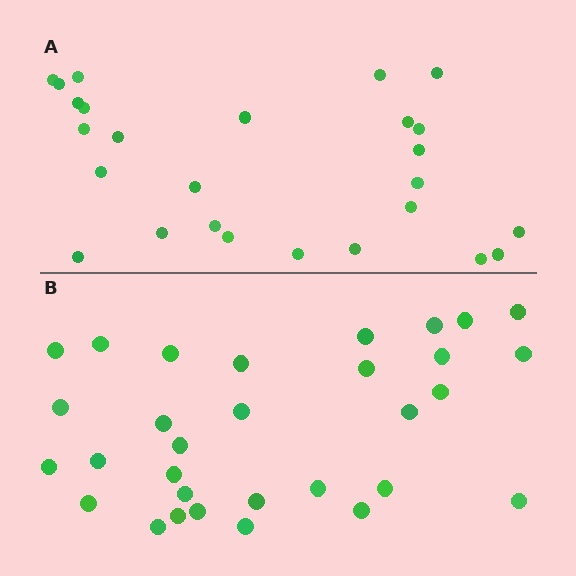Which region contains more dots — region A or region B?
Region B (the bottom region) has more dots.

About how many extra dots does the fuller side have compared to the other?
Region B has about 5 more dots than region A.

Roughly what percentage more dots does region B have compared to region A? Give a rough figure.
About 20% more.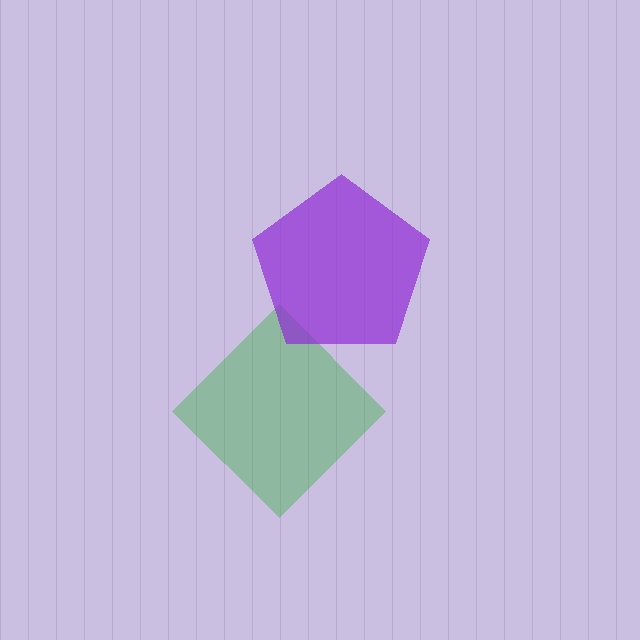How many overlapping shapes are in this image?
There are 2 overlapping shapes in the image.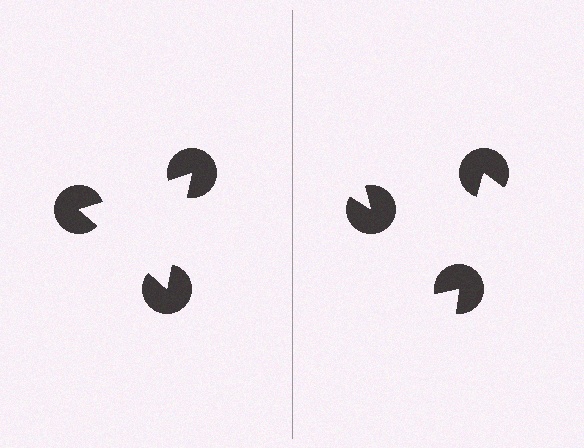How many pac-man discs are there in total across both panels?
6 — 3 on each side.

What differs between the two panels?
The pac-man discs are positioned identically on both sides; only the wedge orientations differ. On the left they align to a triangle; on the right they are misaligned.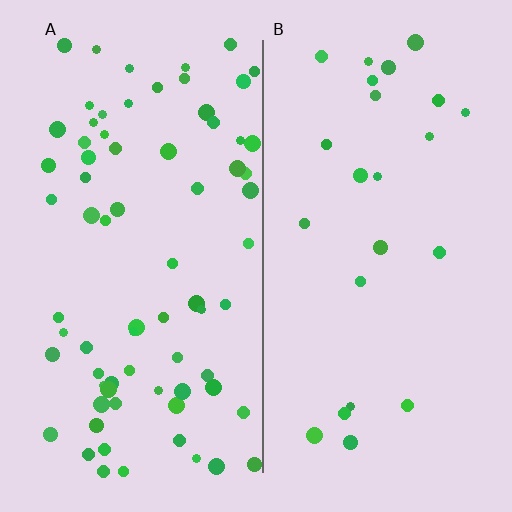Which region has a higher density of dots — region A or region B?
A (the left).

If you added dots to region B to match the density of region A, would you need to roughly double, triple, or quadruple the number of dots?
Approximately triple.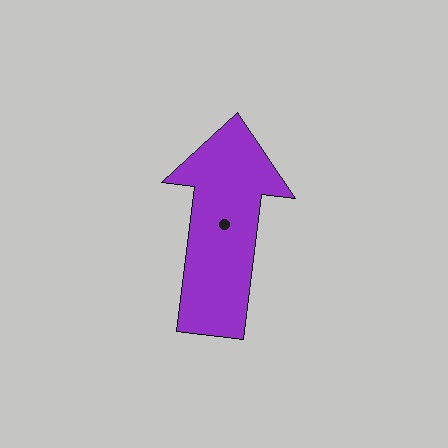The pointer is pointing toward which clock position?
Roughly 12 o'clock.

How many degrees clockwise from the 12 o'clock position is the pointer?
Approximately 7 degrees.